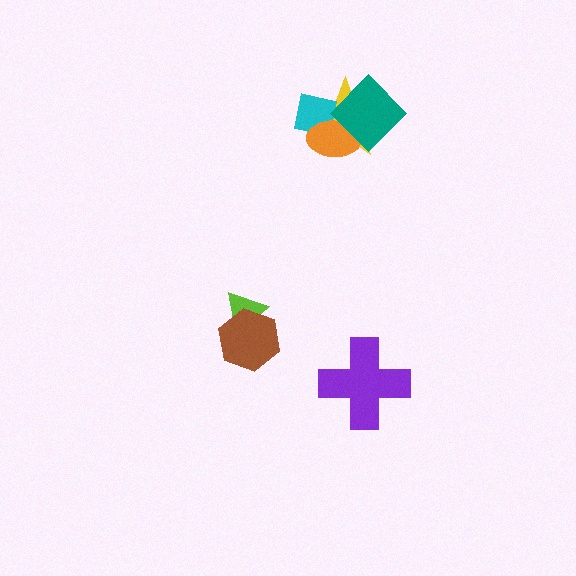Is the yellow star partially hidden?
Yes, it is partially covered by another shape.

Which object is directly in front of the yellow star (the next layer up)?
The cyan square is directly in front of the yellow star.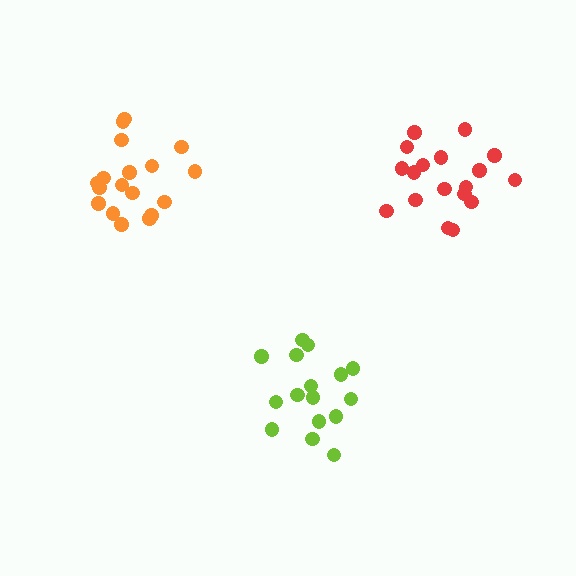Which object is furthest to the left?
The orange cluster is leftmost.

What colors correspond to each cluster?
The clusters are colored: lime, red, orange.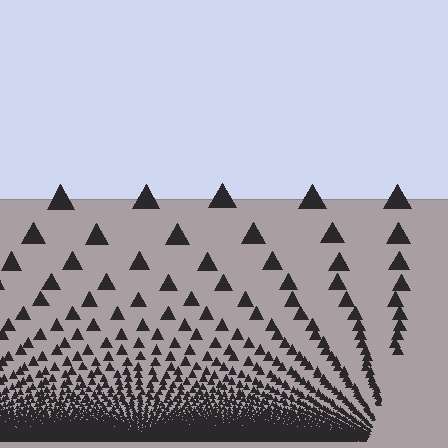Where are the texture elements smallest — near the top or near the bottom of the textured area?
Near the bottom.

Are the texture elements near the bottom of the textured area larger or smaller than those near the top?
Smaller. The gradient is inverted — elements near the bottom are smaller and denser.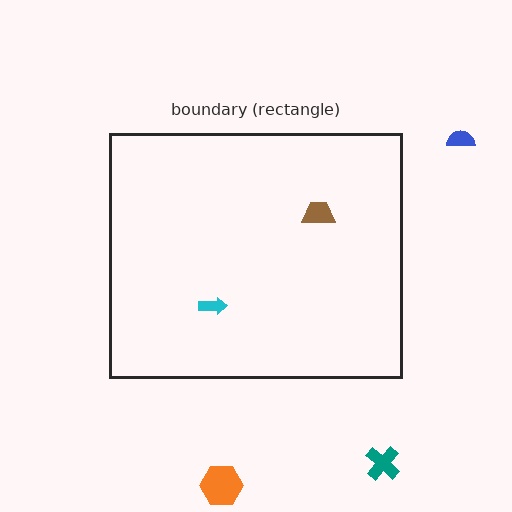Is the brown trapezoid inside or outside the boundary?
Inside.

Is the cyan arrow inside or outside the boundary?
Inside.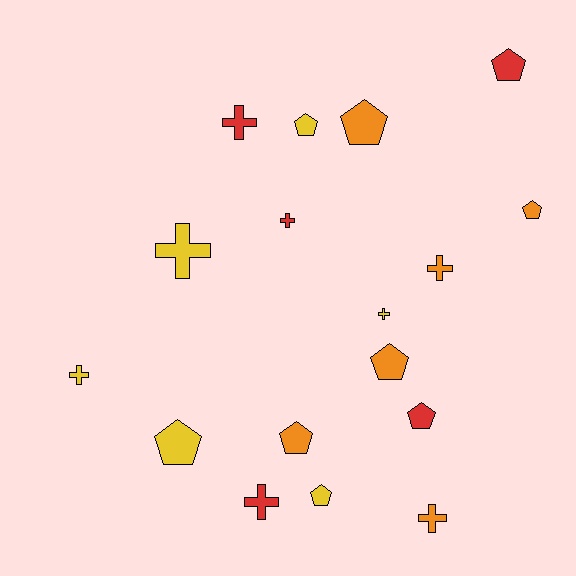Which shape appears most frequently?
Pentagon, with 9 objects.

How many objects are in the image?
There are 17 objects.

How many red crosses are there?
There are 3 red crosses.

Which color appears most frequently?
Orange, with 6 objects.